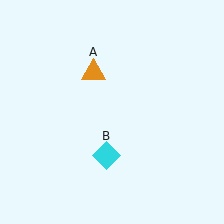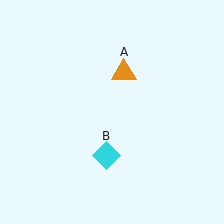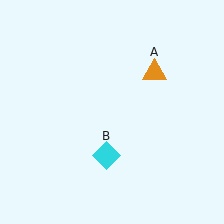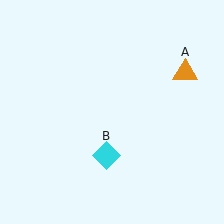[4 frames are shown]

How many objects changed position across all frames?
1 object changed position: orange triangle (object A).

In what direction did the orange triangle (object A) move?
The orange triangle (object A) moved right.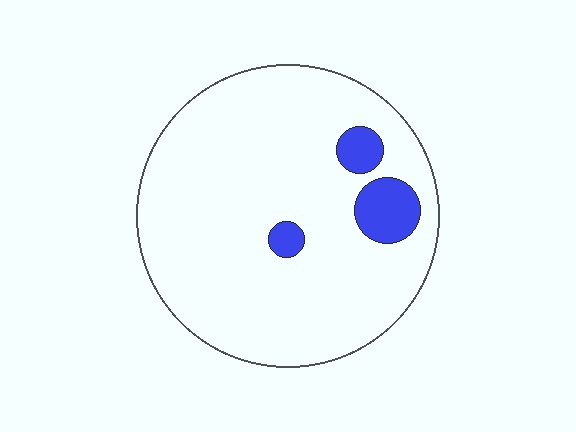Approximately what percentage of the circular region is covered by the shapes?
Approximately 10%.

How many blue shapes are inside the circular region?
3.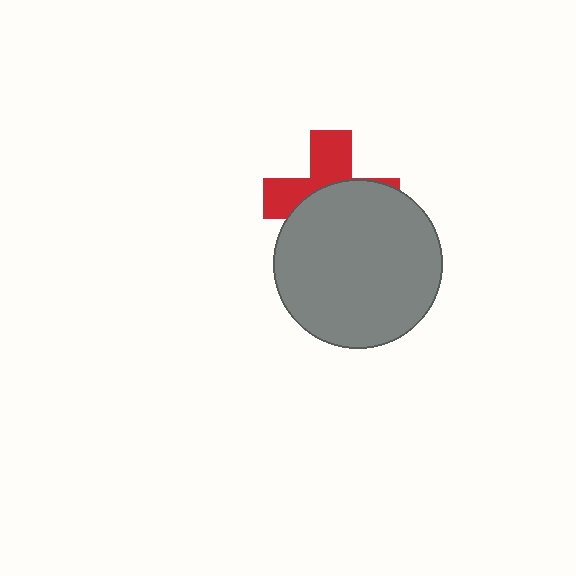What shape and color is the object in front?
The object in front is a gray circle.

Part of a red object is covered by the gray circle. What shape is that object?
It is a cross.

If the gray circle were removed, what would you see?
You would see the complete red cross.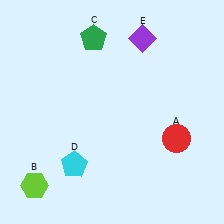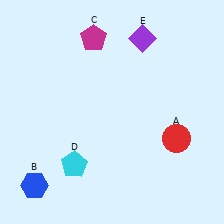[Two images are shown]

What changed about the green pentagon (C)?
In Image 1, C is green. In Image 2, it changed to magenta.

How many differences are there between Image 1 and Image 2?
There are 2 differences between the two images.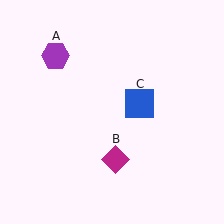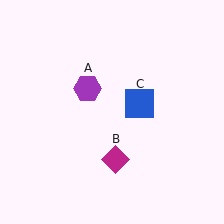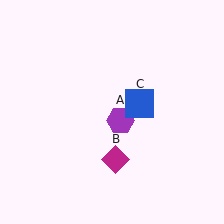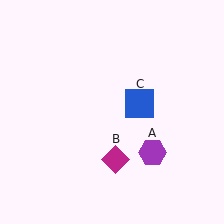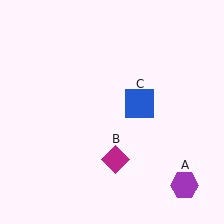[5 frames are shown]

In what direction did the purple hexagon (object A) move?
The purple hexagon (object A) moved down and to the right.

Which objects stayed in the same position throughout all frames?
Magenta diamond (object B) and blue square (object C) remained stationary.